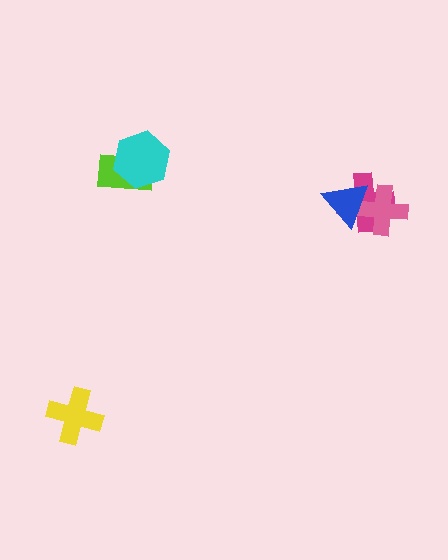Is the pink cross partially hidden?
Yes, it is partially covered by another shape.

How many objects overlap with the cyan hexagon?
1 object overlaps with the cyan hexagon.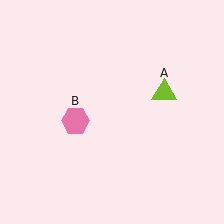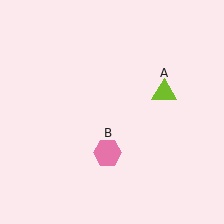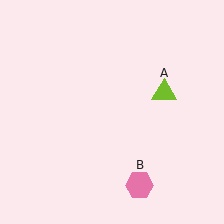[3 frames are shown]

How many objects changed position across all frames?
1 object changed position: pink hexagon (object B).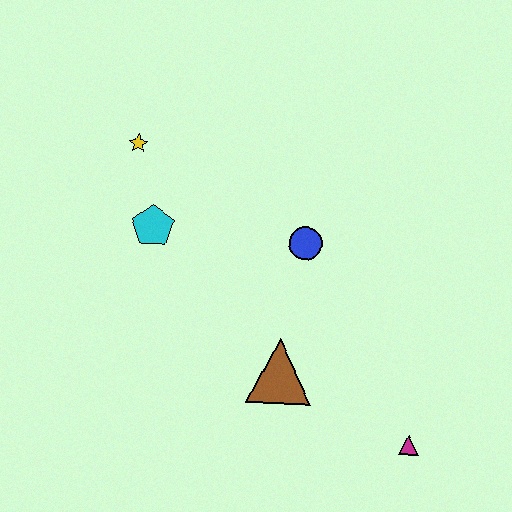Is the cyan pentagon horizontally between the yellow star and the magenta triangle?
Yes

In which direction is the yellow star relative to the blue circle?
The yellow star is to the left of the blue circle.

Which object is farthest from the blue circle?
The magenta triangle is farthest from the blue circle.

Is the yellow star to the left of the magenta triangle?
Yes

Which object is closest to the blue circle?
The brown triangle is closest to the blue circle.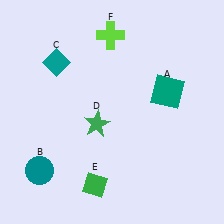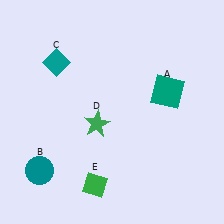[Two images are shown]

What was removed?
The lime cross (F) was removed in Image 2.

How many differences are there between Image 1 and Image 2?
There is 1 difference between the two images.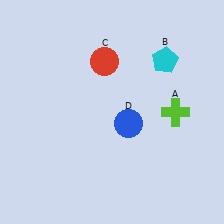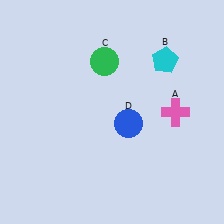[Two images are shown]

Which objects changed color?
A changed from lime to pink. C changed from red to green.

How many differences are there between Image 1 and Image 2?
There are 2 differences between the two images.